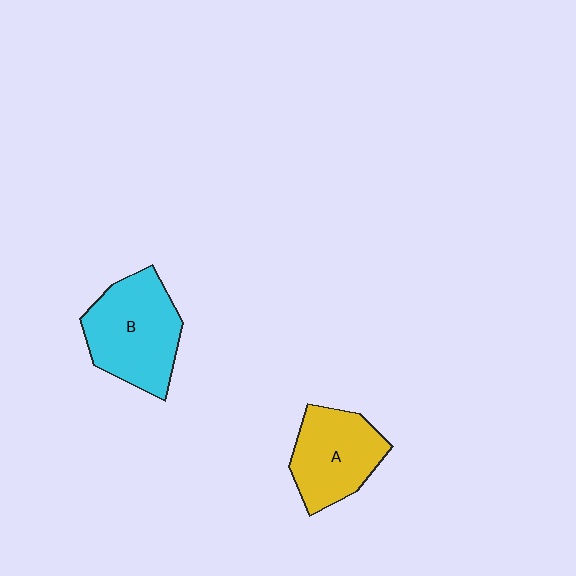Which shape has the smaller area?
Shape A (yellow).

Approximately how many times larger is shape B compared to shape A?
Approximately 1.2 times.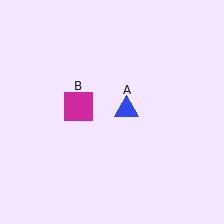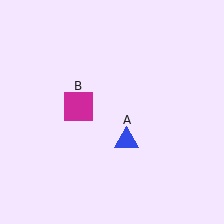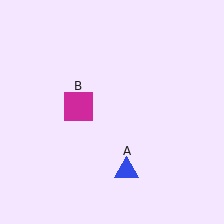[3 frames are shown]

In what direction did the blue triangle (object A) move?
The blue triangle (object A) moved down.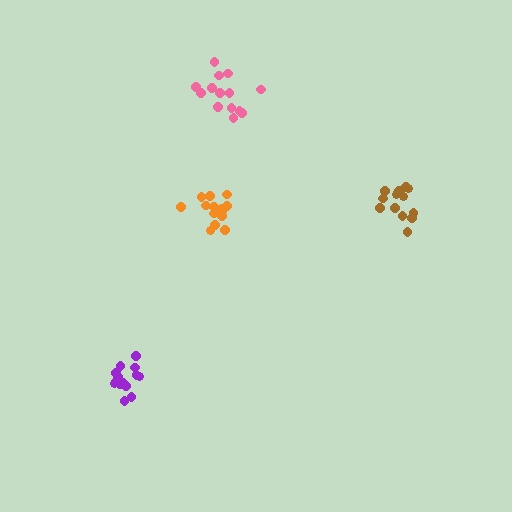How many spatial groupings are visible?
There are 4 spatial groupings.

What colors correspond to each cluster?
The clusters are colored: pink, purple, orange, brown.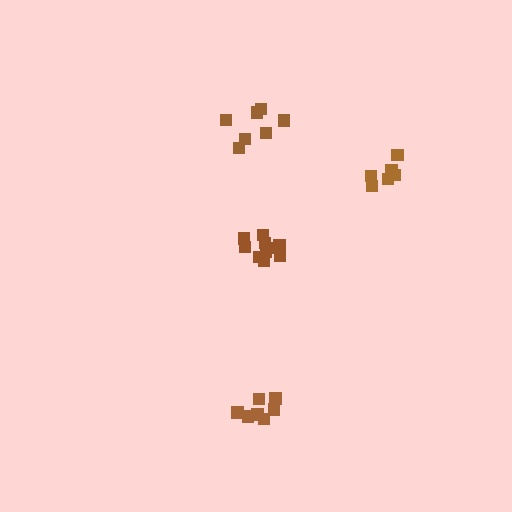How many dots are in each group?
Group 1: 10 dots, Group 2: 6 dots, Group 3: 7 dots, Group 4: 7 dots (30 total).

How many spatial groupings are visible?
There are 4 spatial groupings.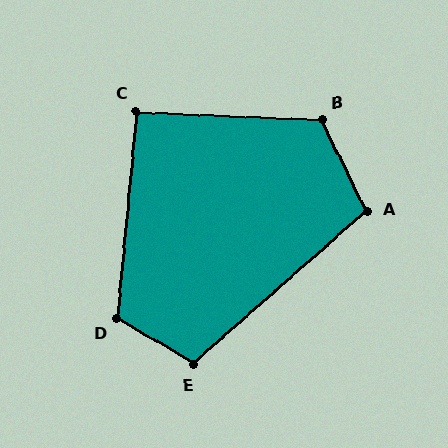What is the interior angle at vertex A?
Approximately 105 degrees (obtuse).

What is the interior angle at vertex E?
Approximately 108 degrees (obtuse).